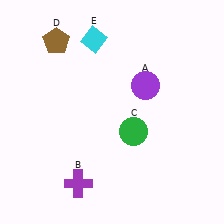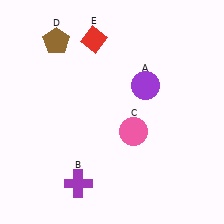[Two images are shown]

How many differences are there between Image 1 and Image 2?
There are 2 differences between the two images.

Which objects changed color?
C changed from green to pink. E changed from cyan to red.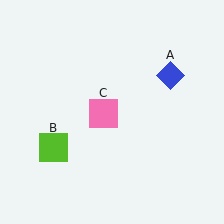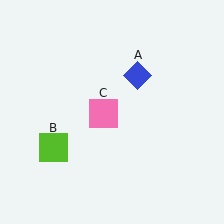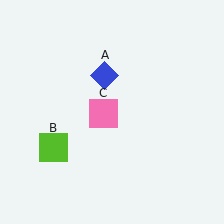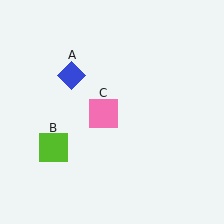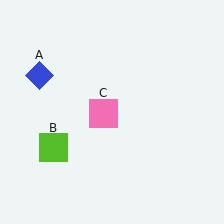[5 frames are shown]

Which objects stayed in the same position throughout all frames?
Lime square (object B) and pink square (object C) remained stationary.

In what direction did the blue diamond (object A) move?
The blue diamond (object A) moved left.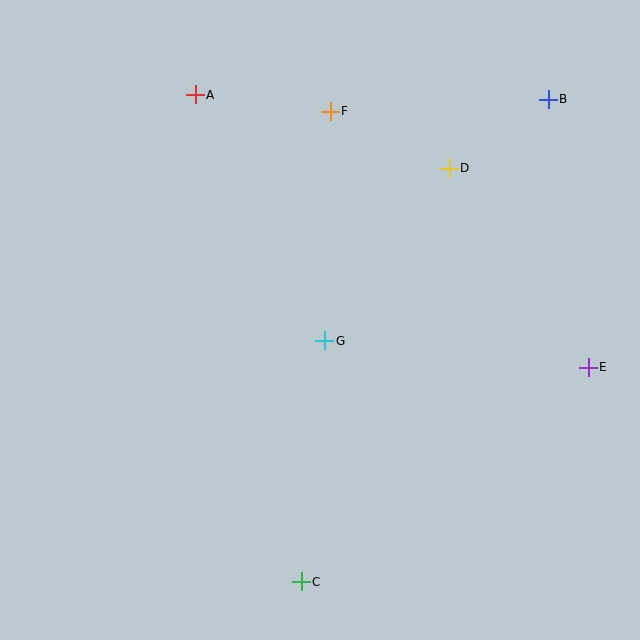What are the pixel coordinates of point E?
Point E is at (588, 367).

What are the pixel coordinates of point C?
Point C is at (301, 582).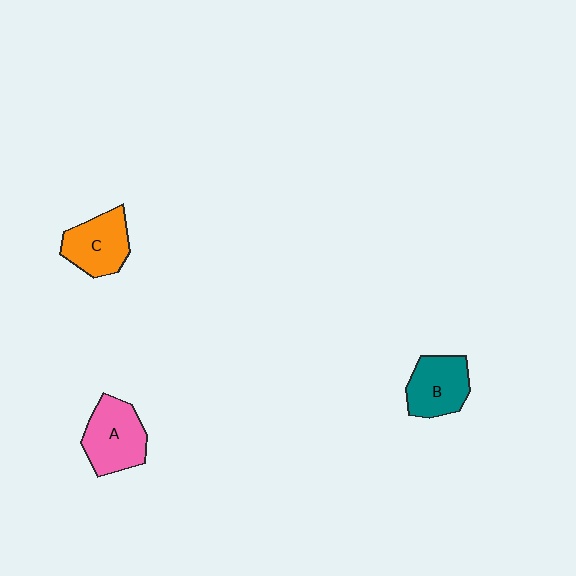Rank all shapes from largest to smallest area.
From largest to smallest: A (pink), C (orange), B (teal).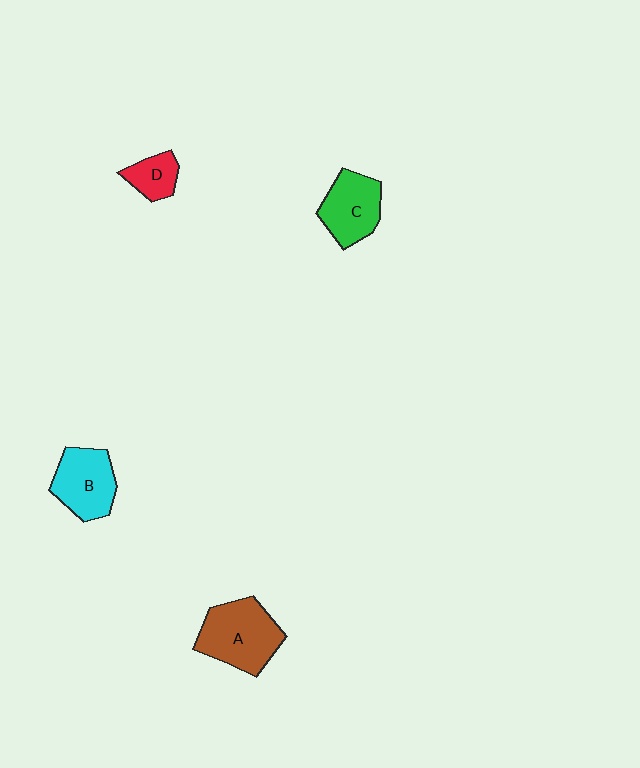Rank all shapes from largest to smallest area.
From largest to smallest: A (brown), B (cyan), C (green), D (red).